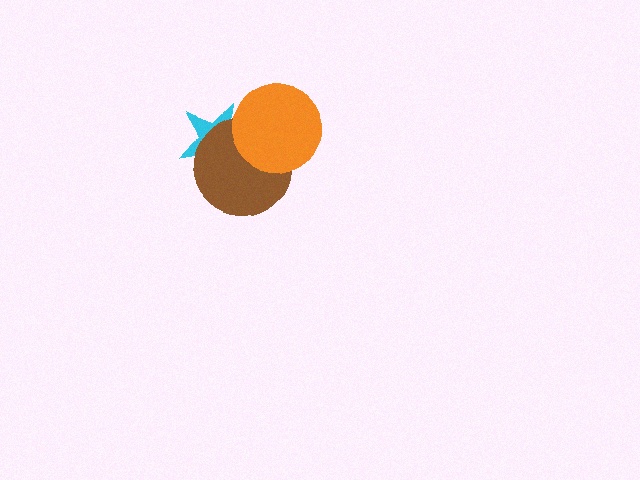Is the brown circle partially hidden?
Yes, it is partially covered by another shape.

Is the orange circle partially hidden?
No, no other shape covers it.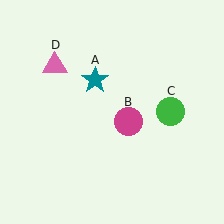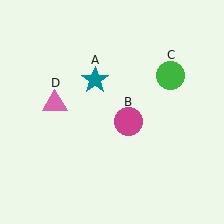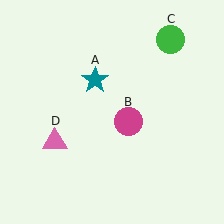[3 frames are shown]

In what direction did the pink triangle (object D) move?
The pink triangle (object D) moved down.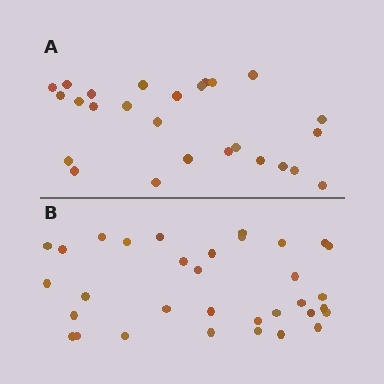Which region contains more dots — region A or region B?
Region B (the bottom region) has more dots.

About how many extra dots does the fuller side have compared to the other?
Region B has roughly 8 or so more dots than region A.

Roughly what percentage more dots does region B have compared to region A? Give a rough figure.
About 25% more.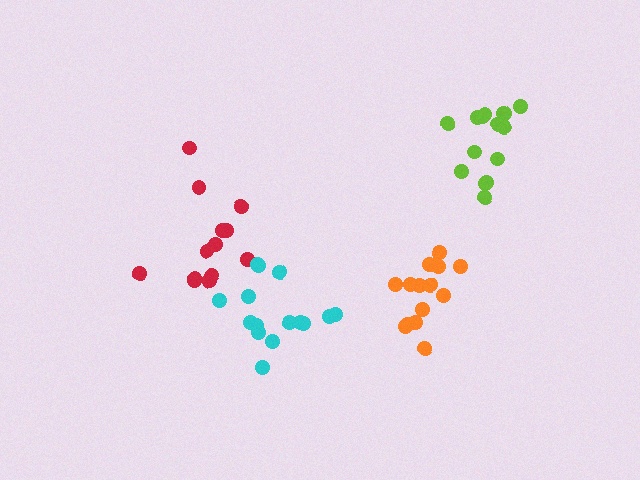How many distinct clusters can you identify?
There are 4 distinct clusters.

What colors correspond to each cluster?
The clusters are colored: orange, red, cyan, lime.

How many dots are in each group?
Group 1: 14 dots, Group 2: 13 dots, Group 3: 15 dots, Group 4: 15 dots (57 total).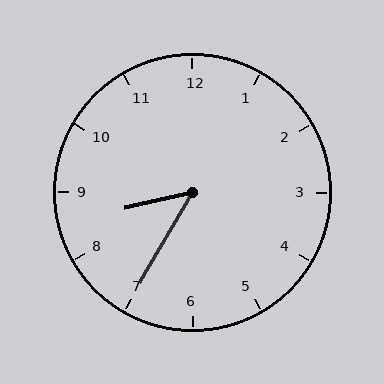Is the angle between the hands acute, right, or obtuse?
It is acute.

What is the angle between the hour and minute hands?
Approximately 48 degrees.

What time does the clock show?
8:35.